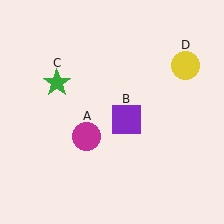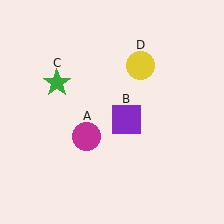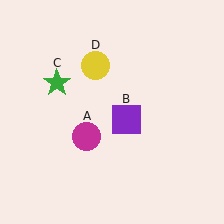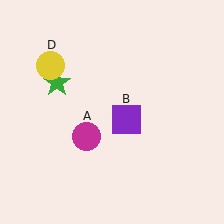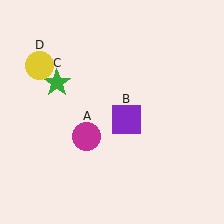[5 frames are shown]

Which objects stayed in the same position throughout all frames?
Magenta circle (object A) and purple square (object B) and green star (object C) remained stationary.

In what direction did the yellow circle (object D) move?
The yellow circle (object D) moved left.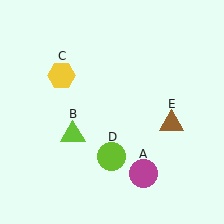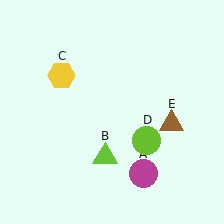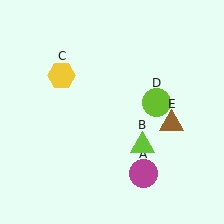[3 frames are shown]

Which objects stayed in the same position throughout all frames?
Magenta circle (object A) and yellow hexagon (object C) and brown triangle (object E) remained stationary.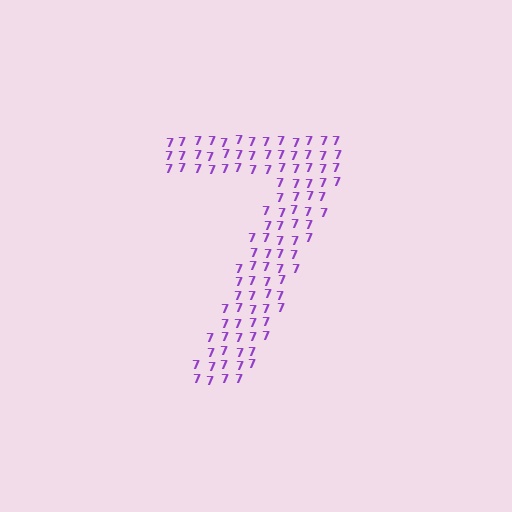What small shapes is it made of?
It is made of small digit 7's.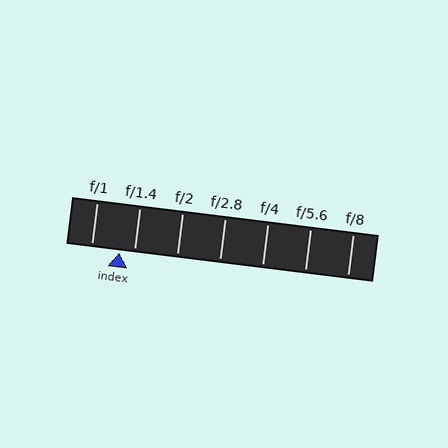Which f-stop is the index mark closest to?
The index mark is closest to f/1.4.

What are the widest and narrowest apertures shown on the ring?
The widest aperture shown is f/1 and the narrowest is f/8.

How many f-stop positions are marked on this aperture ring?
There are 7 f-stop positions marked.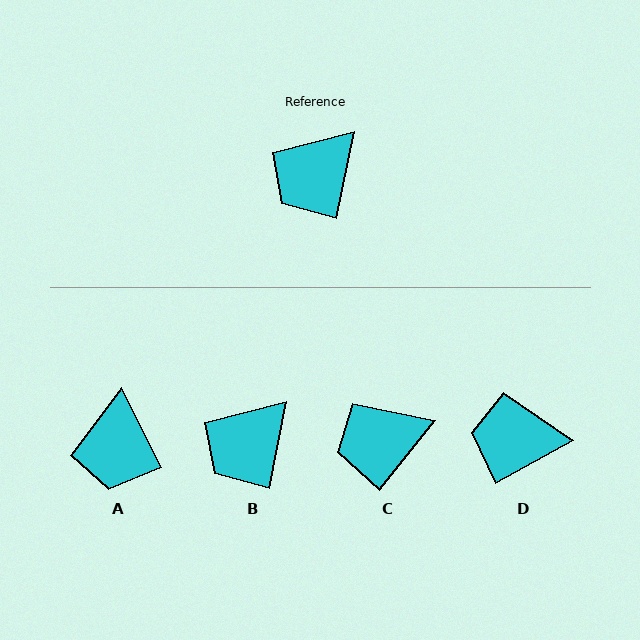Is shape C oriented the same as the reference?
No, it is off by about 27 degrees.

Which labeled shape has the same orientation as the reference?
B.